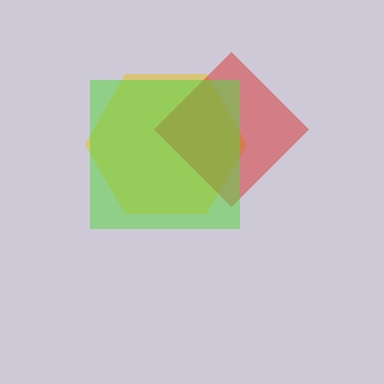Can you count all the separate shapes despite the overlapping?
Yes, there are 3 separate shapes.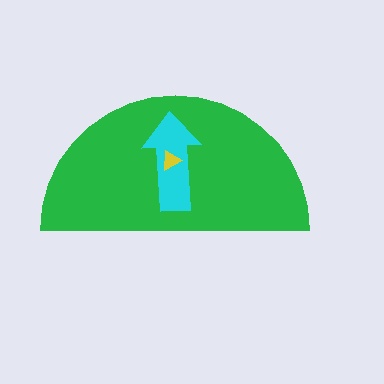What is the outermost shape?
The green semicircle.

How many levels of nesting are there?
3.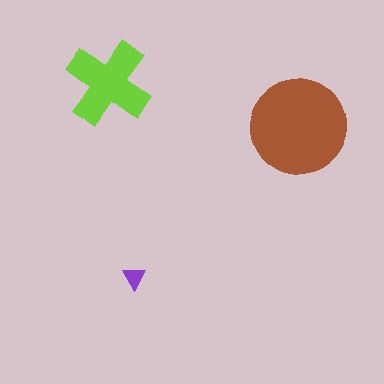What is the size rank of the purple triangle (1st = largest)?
3rd.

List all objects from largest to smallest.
The brown circle, the lime cross, the purple triangle.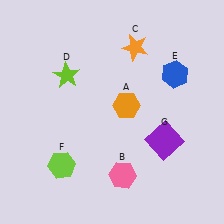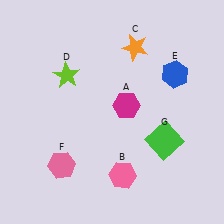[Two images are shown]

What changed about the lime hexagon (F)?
In Image 1, F is lime. In Image 2, it changed to pink.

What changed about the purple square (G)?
In Image 1, G is purple. In Image 2, it changed to green.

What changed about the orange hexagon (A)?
In Image 1, A is orange. In Image 2, it changed to magenta.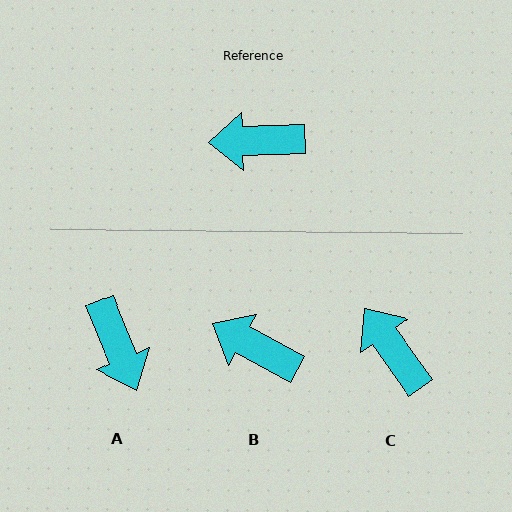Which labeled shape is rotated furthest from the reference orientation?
A, about 111 degrees away.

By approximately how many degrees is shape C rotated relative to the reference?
Approximately 56 degrees clockwise.